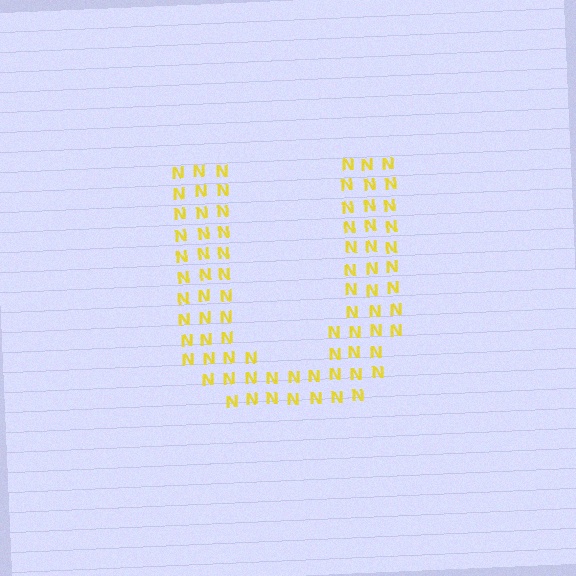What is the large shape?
The large shape is the letter U.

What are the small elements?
The small elements are letter N's.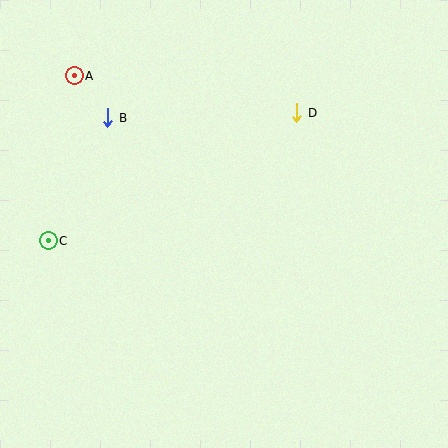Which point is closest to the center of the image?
Point D at (297, 113) is closest to the center.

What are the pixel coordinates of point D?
Point D is at (297, 113).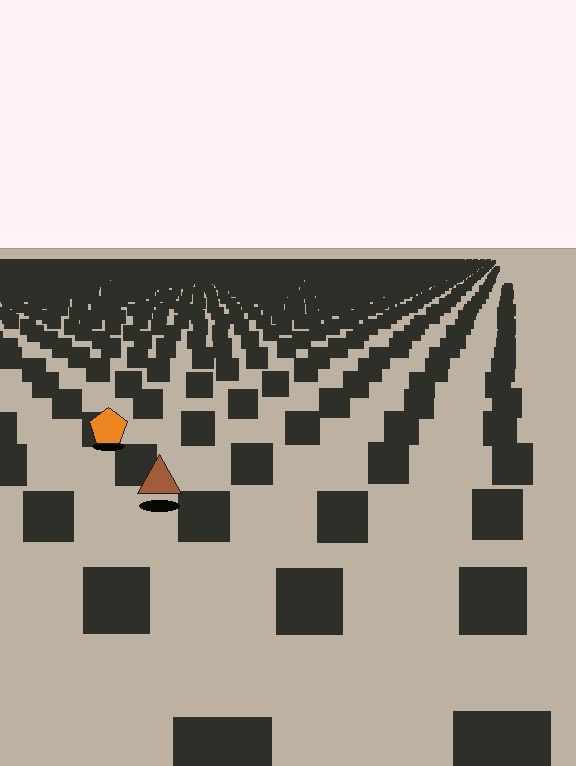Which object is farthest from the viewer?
The orange pentagon is farthest from the viewer. It appears smaller and the ground texture around it is denser.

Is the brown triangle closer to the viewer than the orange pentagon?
Yes. The brown triangle is closer — you can tell from the texture gradient: the ground texture is coarser near it.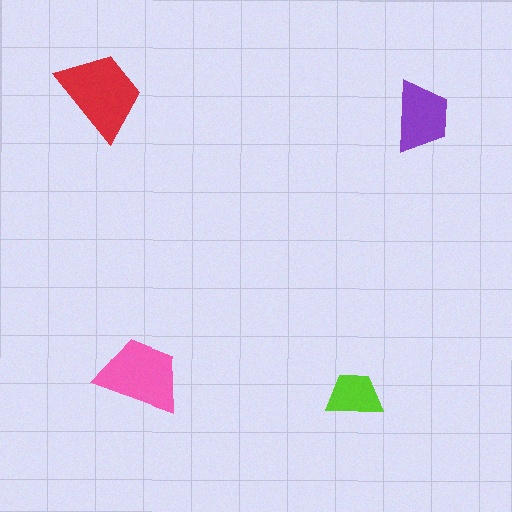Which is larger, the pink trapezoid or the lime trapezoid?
The pink one.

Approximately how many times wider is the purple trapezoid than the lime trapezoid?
About 1.5 times wider.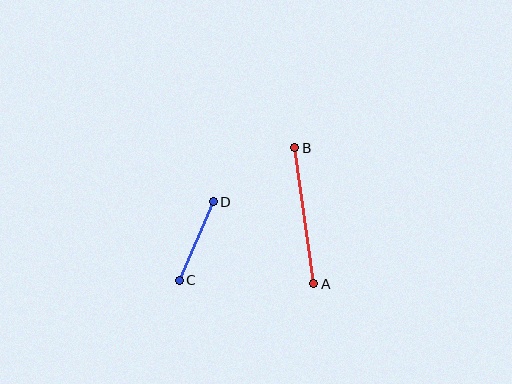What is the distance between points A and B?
The distance is approximately 137 pixels.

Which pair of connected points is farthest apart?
Points A and B are farthest apart.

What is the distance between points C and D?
The distance is approximately 85 pixels.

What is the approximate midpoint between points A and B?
The midpoint is at approximately (304, 216) pixels.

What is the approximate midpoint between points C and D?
The midpoint is at approximately (196, 241) pixels.